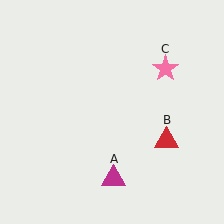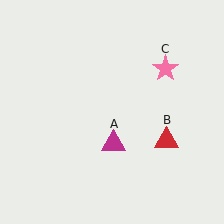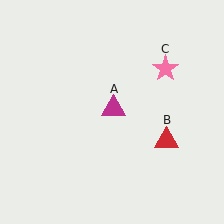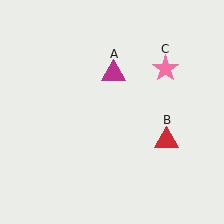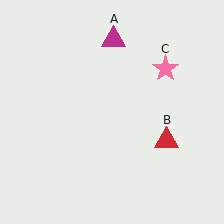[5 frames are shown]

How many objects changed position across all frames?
1 object changed position: magenta triangle (object A).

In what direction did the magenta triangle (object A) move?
The magenta triangle (object A) moved up.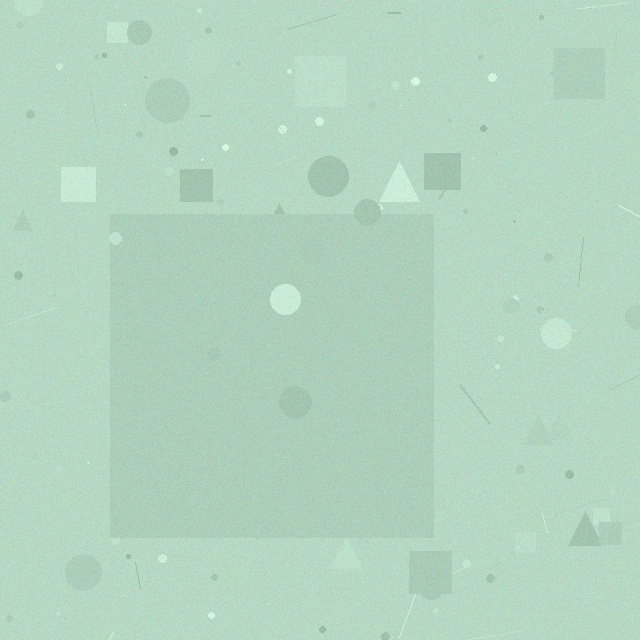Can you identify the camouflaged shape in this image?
The camouflaged shape is a square.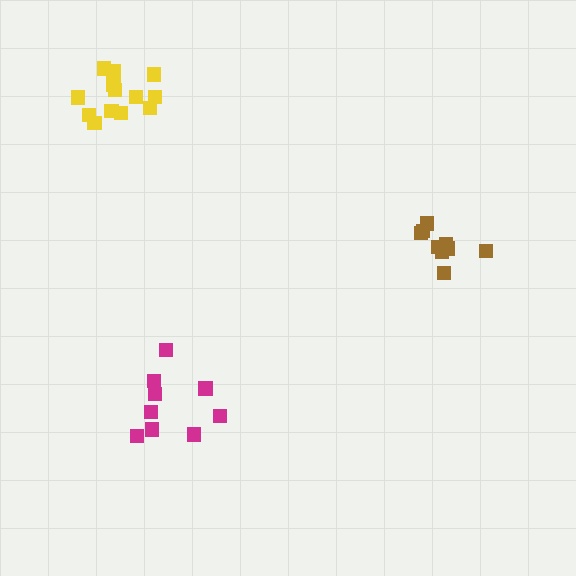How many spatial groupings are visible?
There are 3 spatial groupings.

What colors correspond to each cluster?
The clusters are colored: magenta, yellow, brown.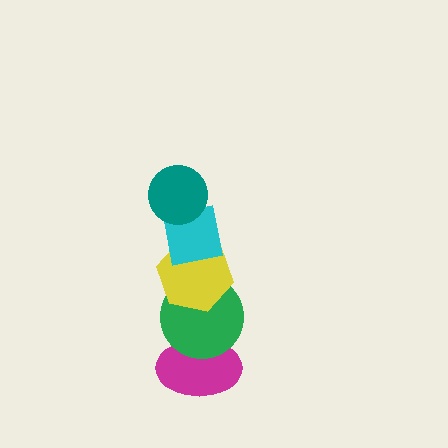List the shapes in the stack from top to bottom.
From top to bottom: the teal circle, the cyan square, the yellow hexagon, the green circle, the magenta ellipse.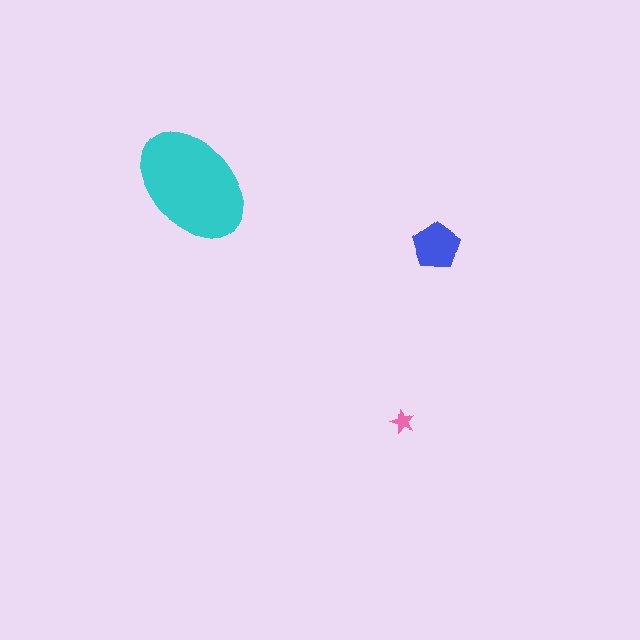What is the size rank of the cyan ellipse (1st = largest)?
1st.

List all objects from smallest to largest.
The pink star, the blue pentagon, the cyan ellipse.